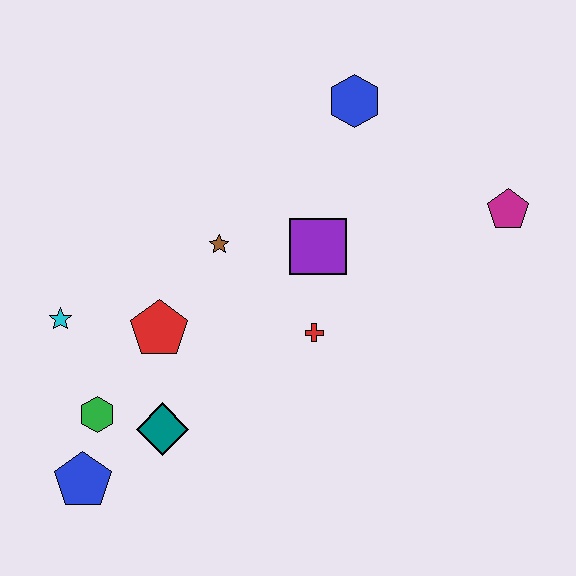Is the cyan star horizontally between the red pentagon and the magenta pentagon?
No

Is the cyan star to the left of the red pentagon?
Yes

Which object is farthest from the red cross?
The blue pentagon is farthest from the red cross.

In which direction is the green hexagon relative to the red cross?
The green hexagon is to the left of the red cross.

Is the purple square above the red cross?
Yes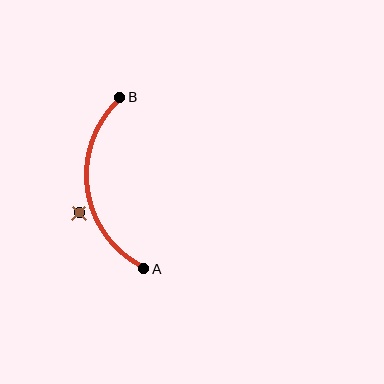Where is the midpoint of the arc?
The arc midpoint is the point on the curve farthest from the straight line joining A and B. It sits to the left of that line.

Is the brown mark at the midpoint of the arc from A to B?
No — the brown mark does not lie on the arc at all. It sits slightly outside the curve.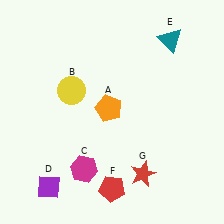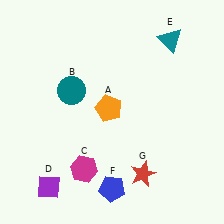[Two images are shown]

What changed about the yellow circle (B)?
In Image 1, B is yellow. In Image 2, it changed to teal.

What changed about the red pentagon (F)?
In Image 1, F is red. In Image 2, it changed to blue.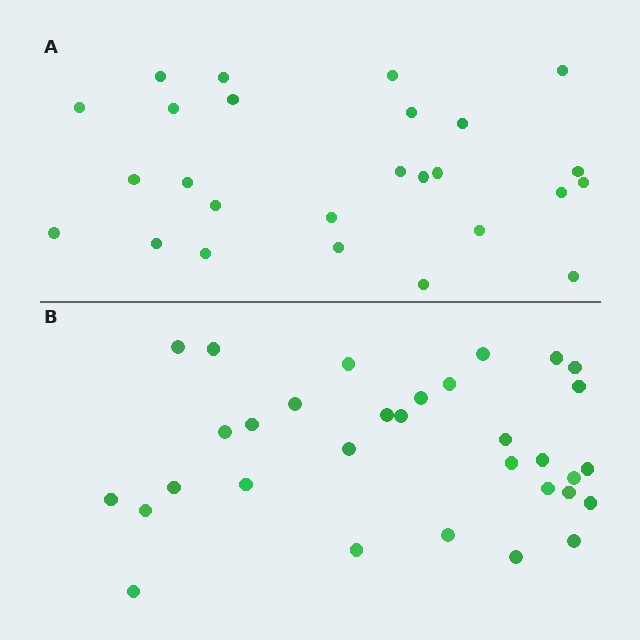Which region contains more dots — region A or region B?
Region B (the bottom region) has more dots.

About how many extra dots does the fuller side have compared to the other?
Region B has about 6 more dots than region A.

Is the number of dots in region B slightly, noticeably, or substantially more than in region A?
Region B has only slightly more — the two regions are fairly close. The ratio is roughly 1.2 to 1.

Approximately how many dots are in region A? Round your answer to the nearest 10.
About 30 dots. (The exact count is 26, which rounds to 30.)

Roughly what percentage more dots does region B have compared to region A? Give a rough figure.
About 25% more.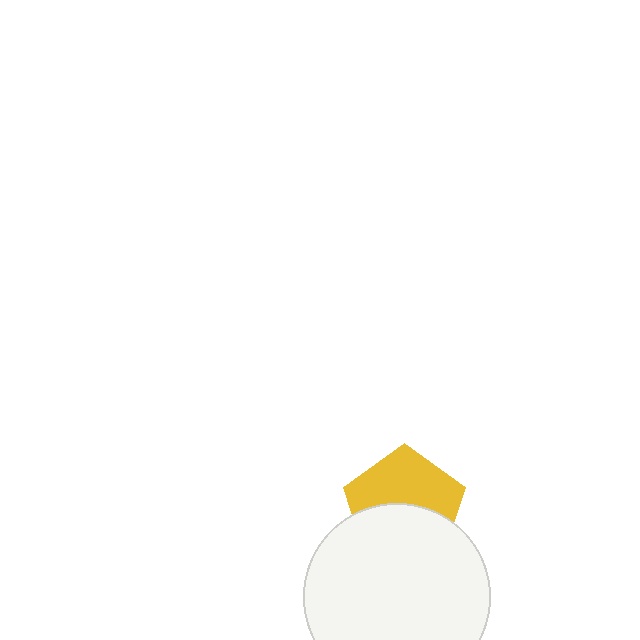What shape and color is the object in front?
The object in front is a white circle.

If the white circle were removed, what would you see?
You would see the complete yellow pentagon.